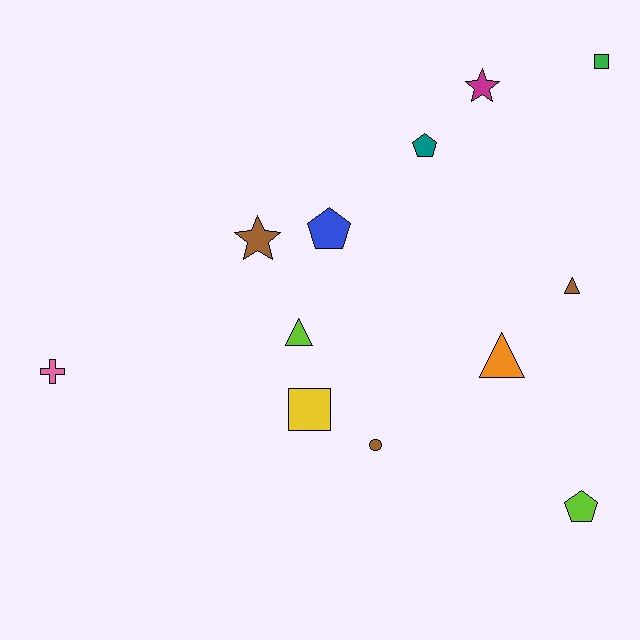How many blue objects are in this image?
There is 1 blue object.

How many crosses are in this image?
There is 1 cross.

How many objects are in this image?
There are 12 objects.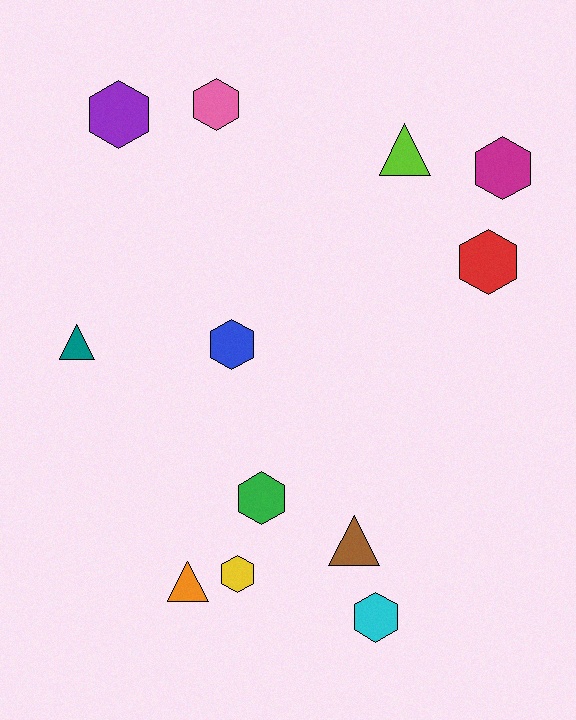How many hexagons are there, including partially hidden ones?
There are 8 hexagons.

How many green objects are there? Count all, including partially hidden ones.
There is 1 green object.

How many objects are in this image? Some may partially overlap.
There are 12 objects.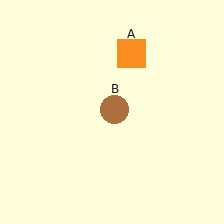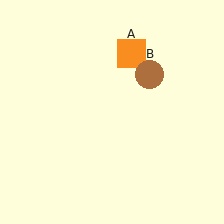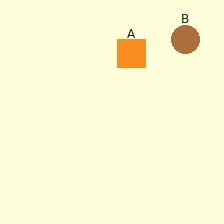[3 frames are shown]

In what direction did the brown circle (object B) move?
The brown circle (object B) moved up and to the right.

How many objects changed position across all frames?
1 object changed position: brown circle (object B).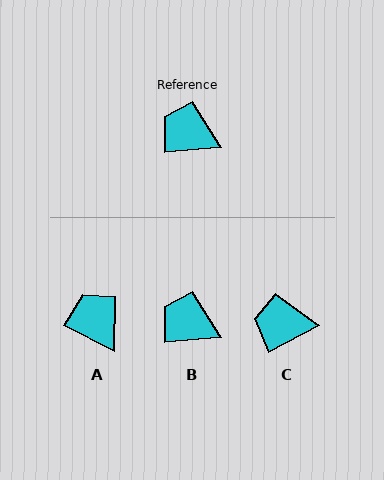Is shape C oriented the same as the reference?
No, it is off by about 23 degrees.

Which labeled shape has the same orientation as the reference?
B.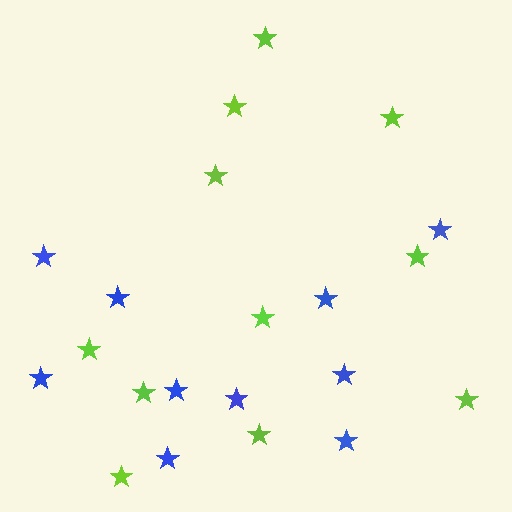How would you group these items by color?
There are 2 groups: one group of lime stars (11) and one group of blue stars (10).